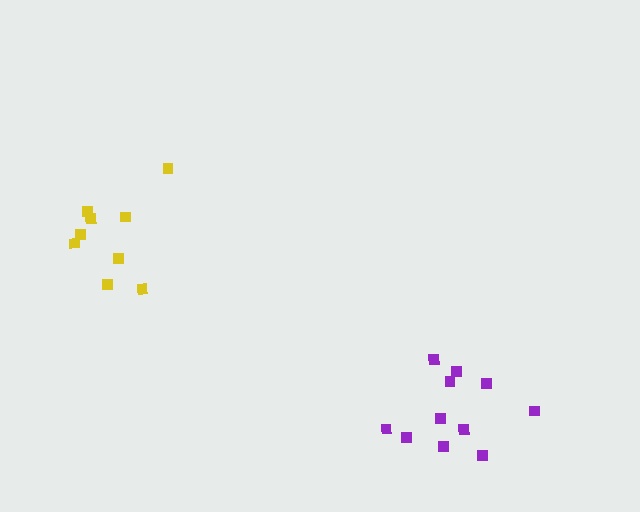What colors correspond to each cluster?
The clusters are colored: purple, yellow.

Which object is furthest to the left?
The yellow cluster is leftmost.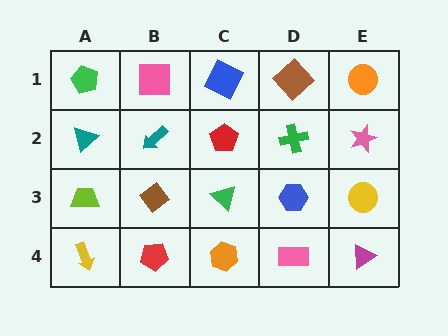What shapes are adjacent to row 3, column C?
A red pentagon (row 2, column C), an orange hexagon (row 4, column C), a brown diamond (row 3, column B), a blue hexagon (row 3, column D).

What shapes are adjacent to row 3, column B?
A teal arrow (row 2, column B), a red pentagon (row 4, column B), a lime trapezoid (row 3, column A), a green triangle (row 3, column C).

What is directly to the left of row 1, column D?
A blue square.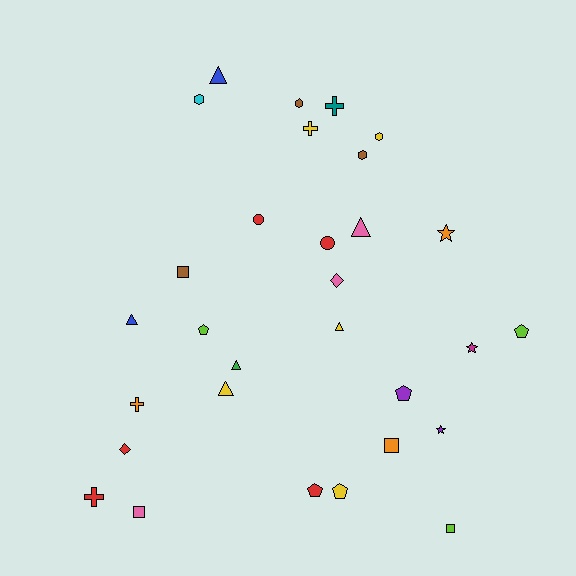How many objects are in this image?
There are 30 objects.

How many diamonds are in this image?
There are 2 diamonds.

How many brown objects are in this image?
There are 3 brown objects.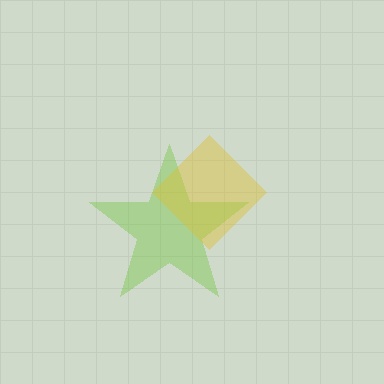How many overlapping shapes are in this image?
There are 2 overlapping shapes in the image.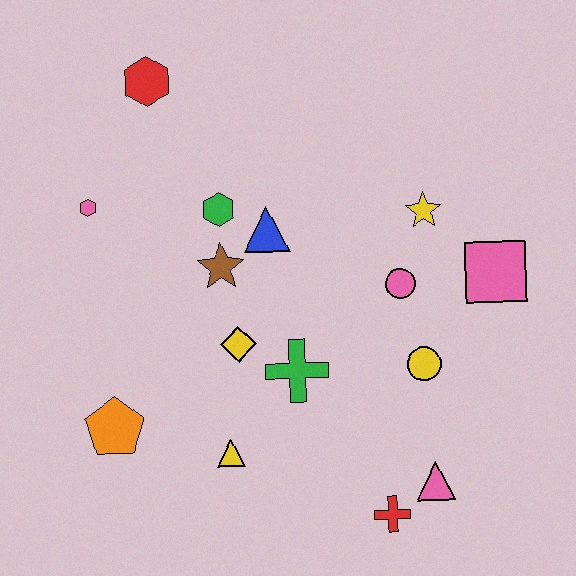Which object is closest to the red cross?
The pink triangle is closest to the red cross.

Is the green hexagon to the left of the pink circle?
Yes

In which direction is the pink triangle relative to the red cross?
The pink triangle is to the right of the red cross.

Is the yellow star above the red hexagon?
No